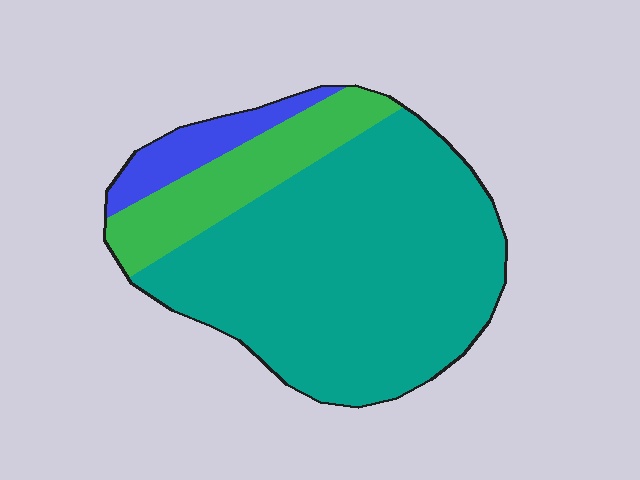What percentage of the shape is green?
Green covers around 20% of the shape.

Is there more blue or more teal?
Teal.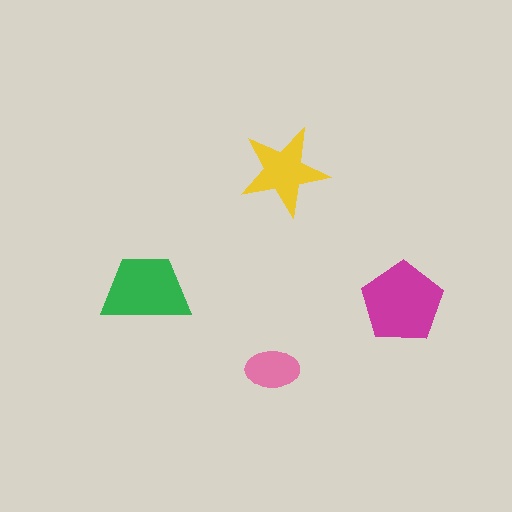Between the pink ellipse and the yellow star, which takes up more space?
The yellow star.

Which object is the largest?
The magenta pentagon.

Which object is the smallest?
The pink ellipse.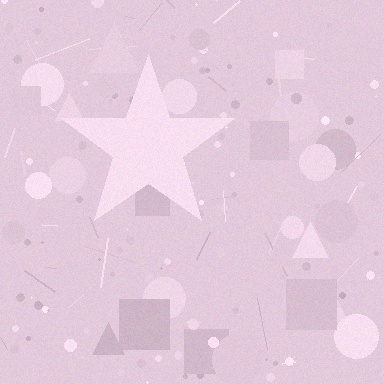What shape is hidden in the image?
A star is hidden in the image.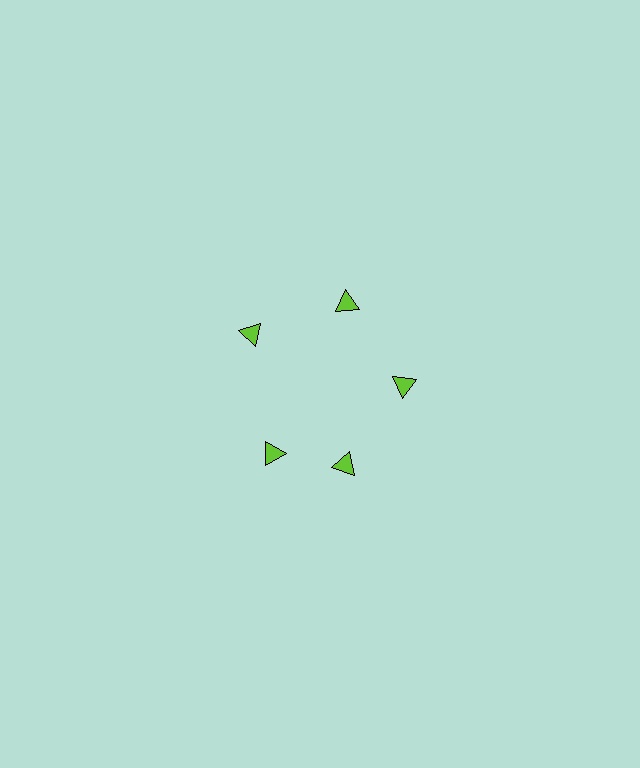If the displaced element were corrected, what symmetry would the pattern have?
It would have 5-fold rotational symmetry — the pattern would map onto itself every 72 degrees.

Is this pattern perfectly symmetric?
No. The 5 lime triangles are arranged in a ring, but one element near the 8 o'clock position is rotated out of alignment along the ring, breaking the 5-fold rotational symmetry.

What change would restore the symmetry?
The symmetry would be restored by rotating it back into even spacing with its neighbors so that all 5 triangles sit at equal angles and equal distance from the center.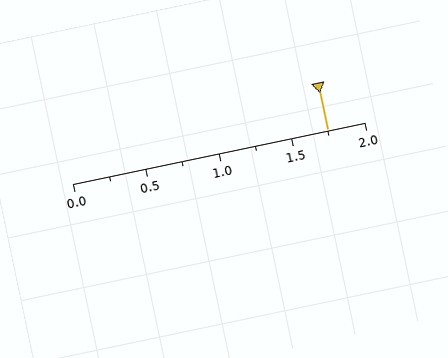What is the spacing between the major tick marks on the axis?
The major ticks are spaced 0.5 apart.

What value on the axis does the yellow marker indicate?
The marker indicates approximately 1.75.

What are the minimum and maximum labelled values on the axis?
The axis runs from 0.0 to 2.0.